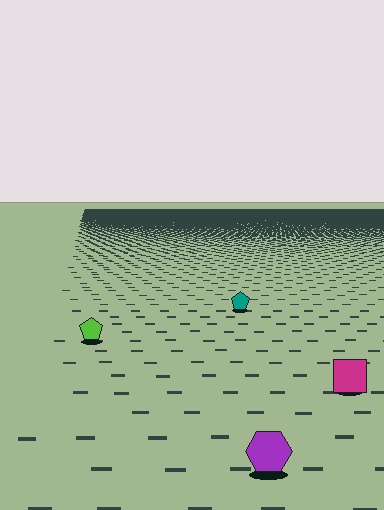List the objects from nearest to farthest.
From nearest to farthest: the purple hexagon, the magenta square, the lime pentagon, the teal pentagon.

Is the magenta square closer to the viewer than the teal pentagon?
Yes. The magenta square is closer — you can tell from the texture gradient: the ground texture is coarser near it.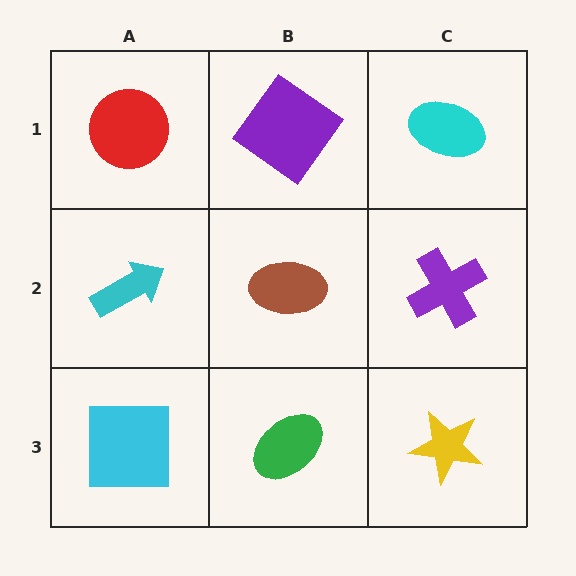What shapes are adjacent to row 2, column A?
A red circle (row 1, column A), a cyan square (row 3, column A), a brown ellipse (row 2, column B).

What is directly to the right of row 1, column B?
A cyan ellipse.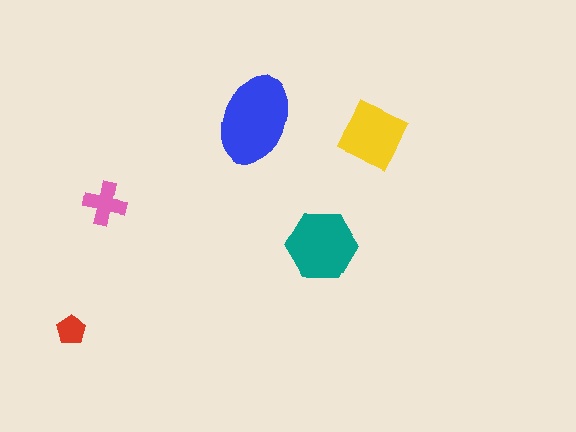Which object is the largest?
The blue ellipse.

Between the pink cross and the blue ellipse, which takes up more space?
The blue ellipse.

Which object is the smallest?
The red pentagon.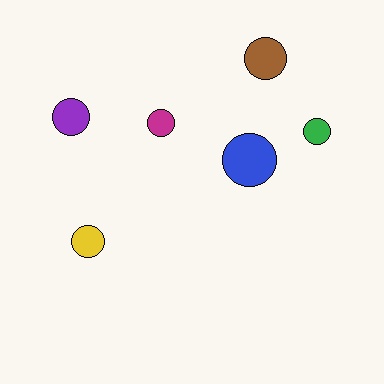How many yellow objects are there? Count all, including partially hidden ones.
There is 1 yellow object.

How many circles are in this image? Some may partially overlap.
There are 6 circles.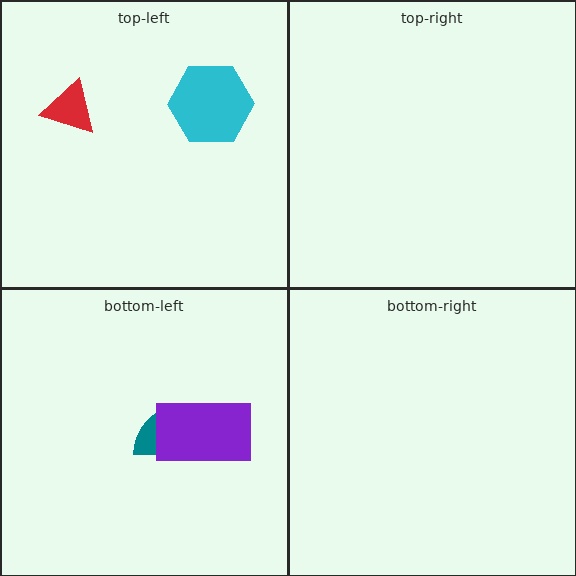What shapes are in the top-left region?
The red triangle, the cyan hexagon.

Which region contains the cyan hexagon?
The top-left region.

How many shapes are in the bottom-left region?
2.